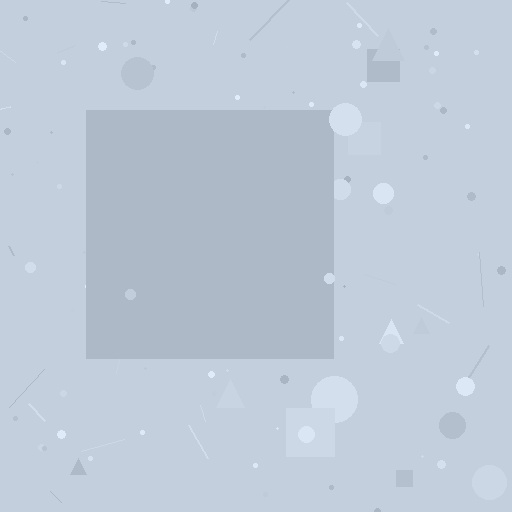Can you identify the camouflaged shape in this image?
The camouflaged shape is a square.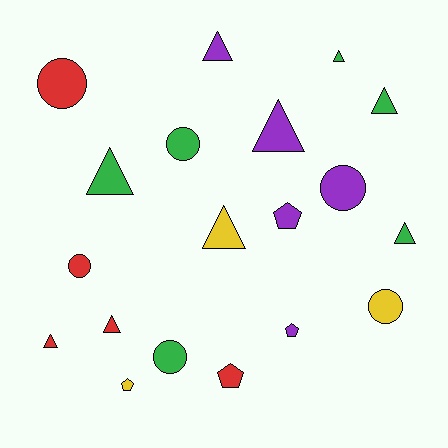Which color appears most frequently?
Green, with 6 objects.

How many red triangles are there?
There are 2 red triangles.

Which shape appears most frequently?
Triangle, with 9 objects.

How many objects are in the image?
There are 19 objects.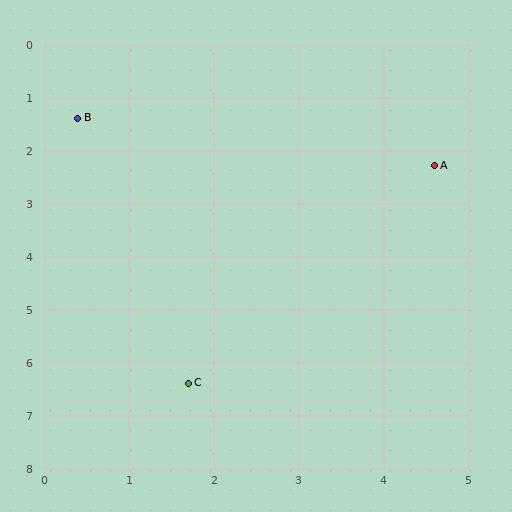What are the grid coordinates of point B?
Point B is at approximately (0.4, 1.4).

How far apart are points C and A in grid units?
Points C and A are about 5.0 grid units apart.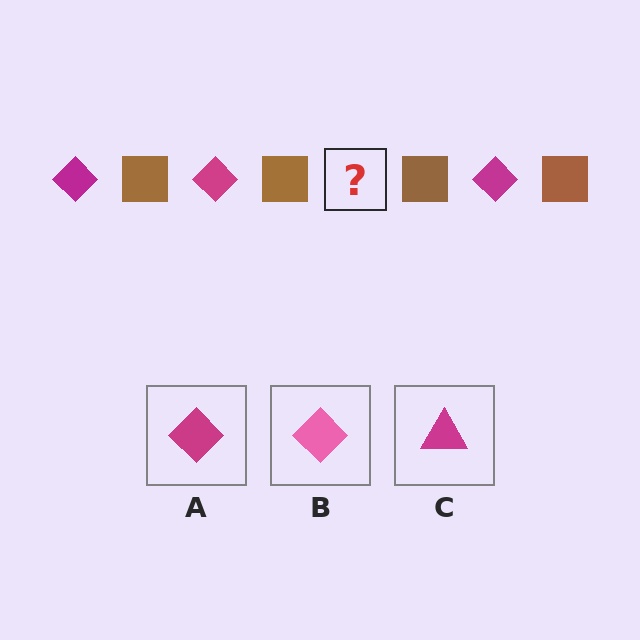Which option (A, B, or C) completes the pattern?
A.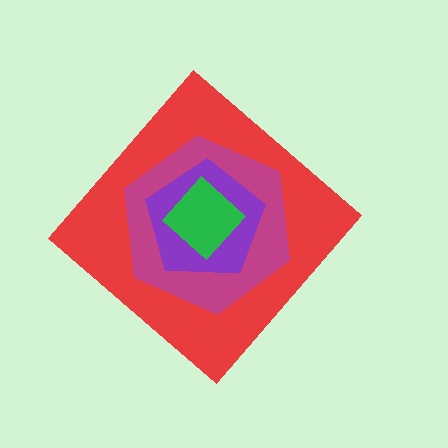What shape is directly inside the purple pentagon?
The green diamond.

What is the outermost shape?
The red diamond.